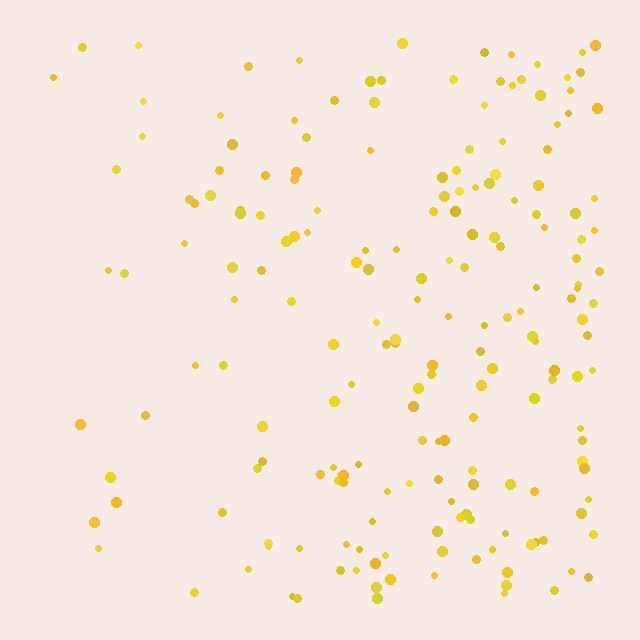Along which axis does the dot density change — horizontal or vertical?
Horizontal.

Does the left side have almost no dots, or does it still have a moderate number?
Still a moderate number, just noticeably fewer than the right.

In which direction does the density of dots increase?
From left to right, with the right side densest.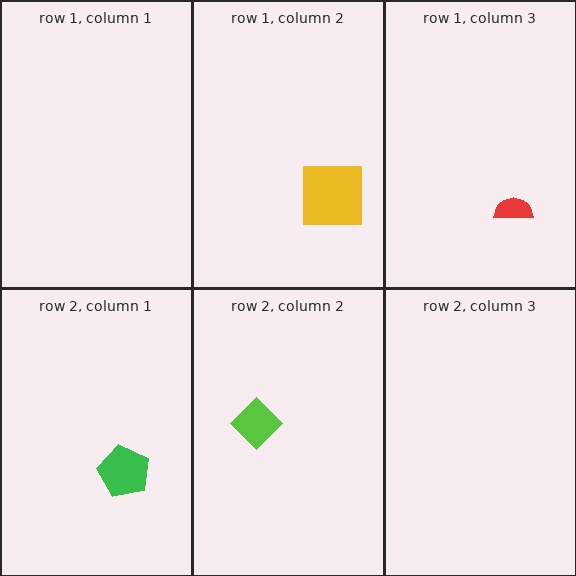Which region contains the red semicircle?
The row 1, column 3 region.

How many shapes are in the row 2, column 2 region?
1.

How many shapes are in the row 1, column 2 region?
1.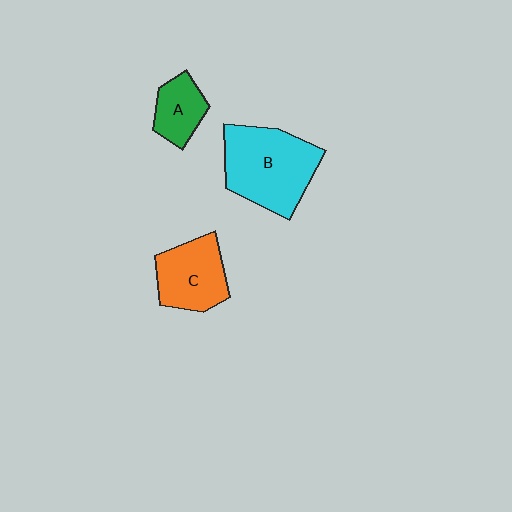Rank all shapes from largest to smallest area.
From largest to smallest: B (cyan), C (orange), A (green).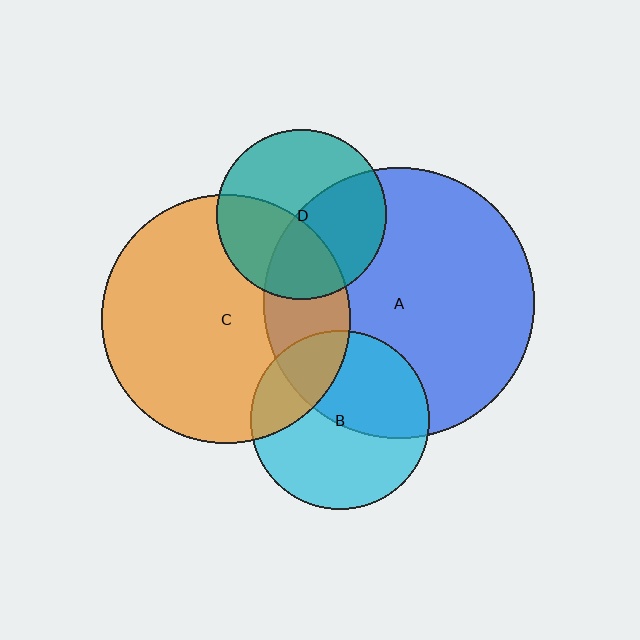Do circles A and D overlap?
Yes.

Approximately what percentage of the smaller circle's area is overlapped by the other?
Approximately 45%.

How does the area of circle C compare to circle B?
Approximately 1.9 times.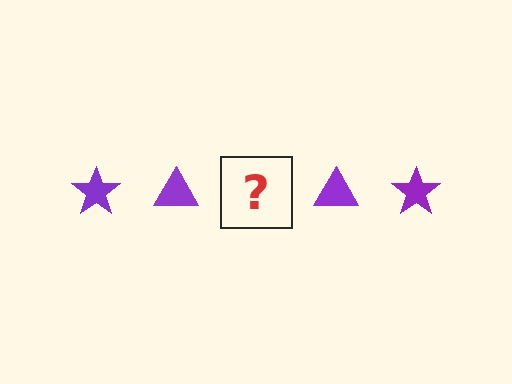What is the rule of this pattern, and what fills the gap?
The rule is that the pattern cycles through star, triangle shapes in purple. The gap should be filled with a purple star.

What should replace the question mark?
The question mark should be replaced with a purple star.